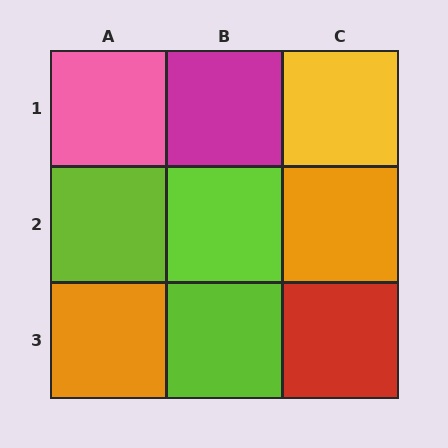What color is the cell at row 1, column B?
Magenta.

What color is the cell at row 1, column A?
Pink.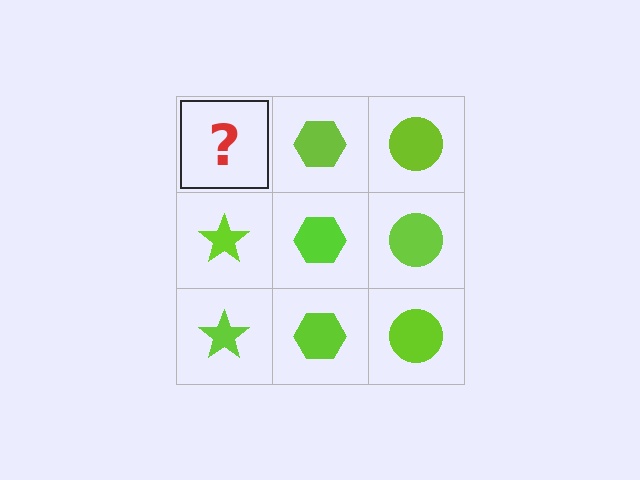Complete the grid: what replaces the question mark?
The question mark should be replaced with a lime star.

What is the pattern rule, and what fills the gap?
The rule is that each column has a consistent shape. The gap should be filled with a lime star.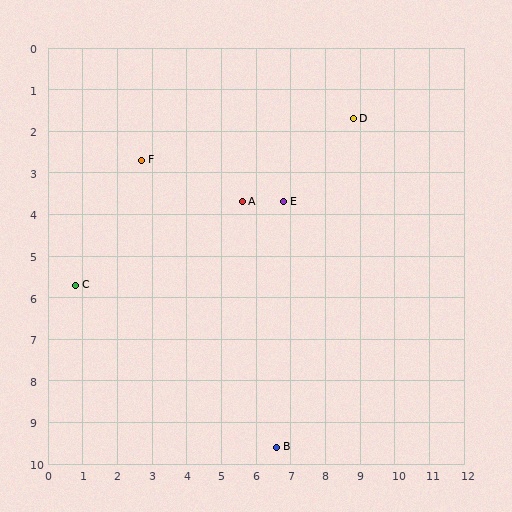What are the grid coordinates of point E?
Point E is at approximately (6.8, 3.7).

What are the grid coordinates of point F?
Point F is at approximately (2.7, 2.7).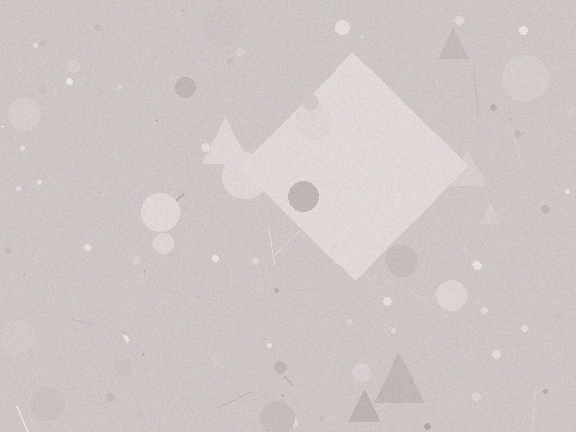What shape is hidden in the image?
A diamond is hidden in the image.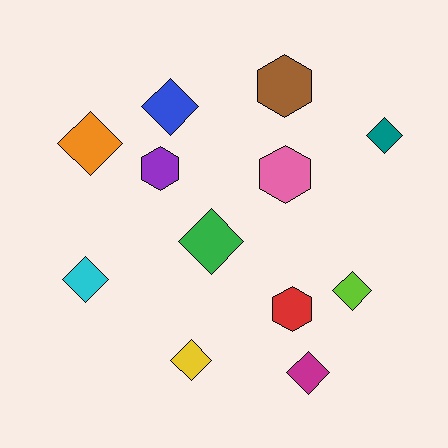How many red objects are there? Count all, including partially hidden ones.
There is 1 red object.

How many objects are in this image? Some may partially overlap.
There are 12 objects.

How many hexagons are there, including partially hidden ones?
There are 4 hexagons.